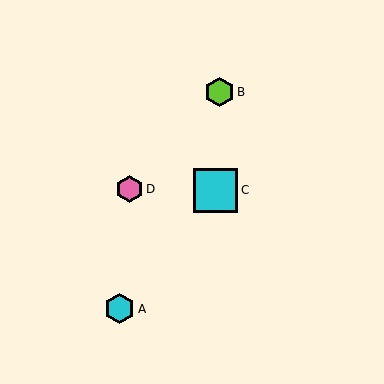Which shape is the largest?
The cyan square (labeled C) is the largest.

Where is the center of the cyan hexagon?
The center of the cyan hexagon is at (119, 309).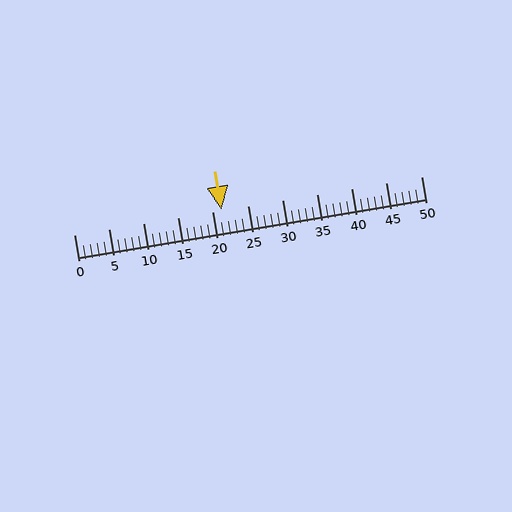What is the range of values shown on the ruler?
The ruler shows values from 0 to 50.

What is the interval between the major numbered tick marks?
The major tick marks are spaced 5 units apart.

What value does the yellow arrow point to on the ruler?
The yellow arrow points to approximately 21.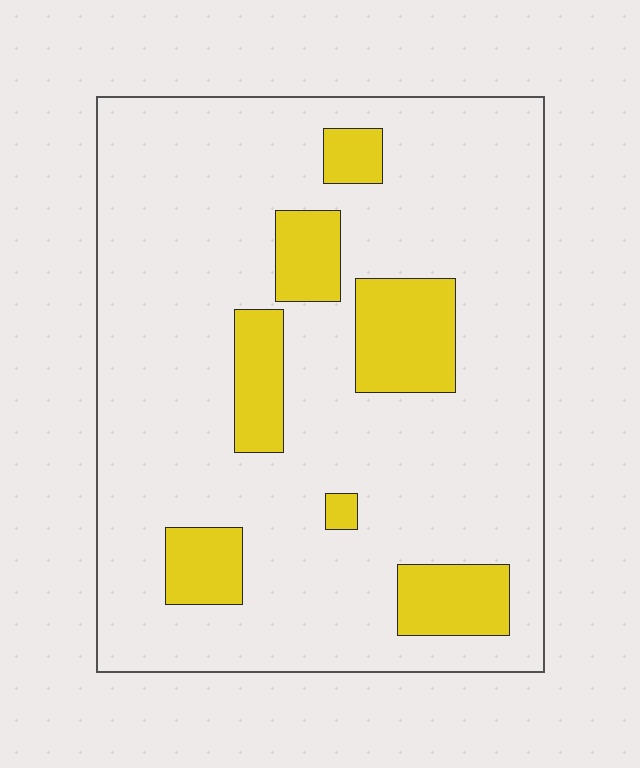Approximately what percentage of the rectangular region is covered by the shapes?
Approximately 15%.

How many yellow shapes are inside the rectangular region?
7.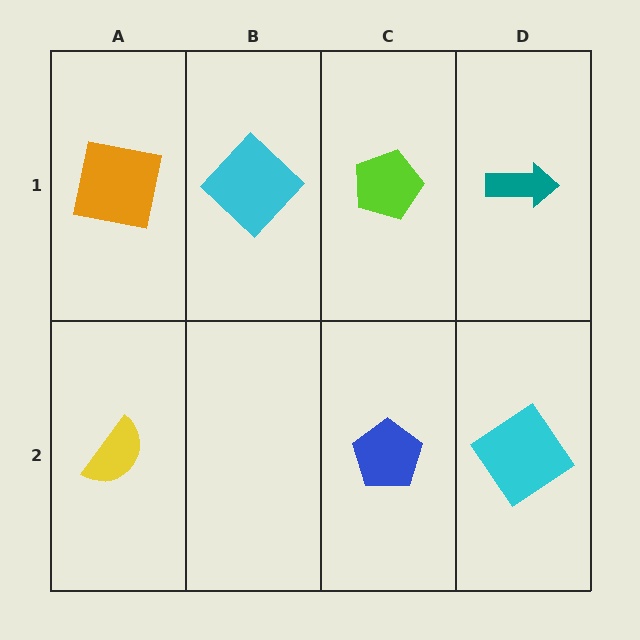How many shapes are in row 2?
3 shapes.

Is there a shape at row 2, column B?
No, that cell is empty.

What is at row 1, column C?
A lime pentagon.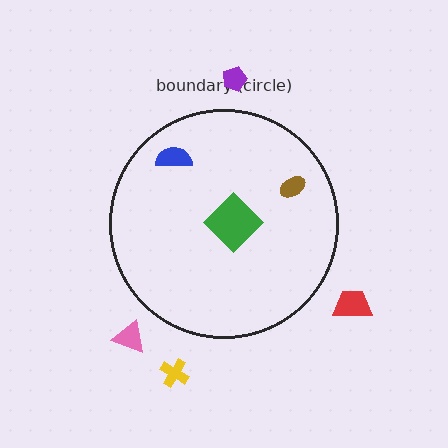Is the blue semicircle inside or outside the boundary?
Inside.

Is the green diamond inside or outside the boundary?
Inside.